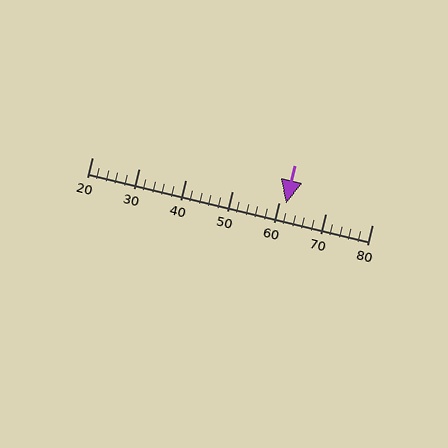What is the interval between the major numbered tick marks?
The major tick marks are spaced 10 units apart.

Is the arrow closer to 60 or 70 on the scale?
The arrow is closer to 60.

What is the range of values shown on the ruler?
The ruler shows values from 20 to 80.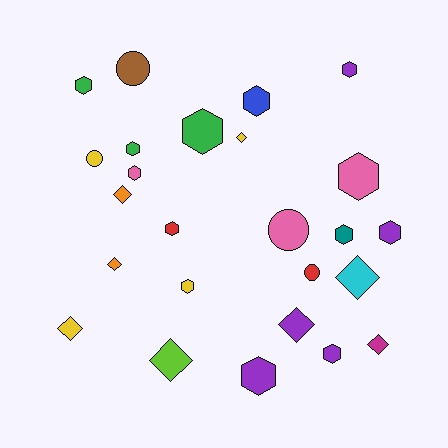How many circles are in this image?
There are 4 circles.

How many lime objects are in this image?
There is 1 lime object.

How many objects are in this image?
There are 25 objects.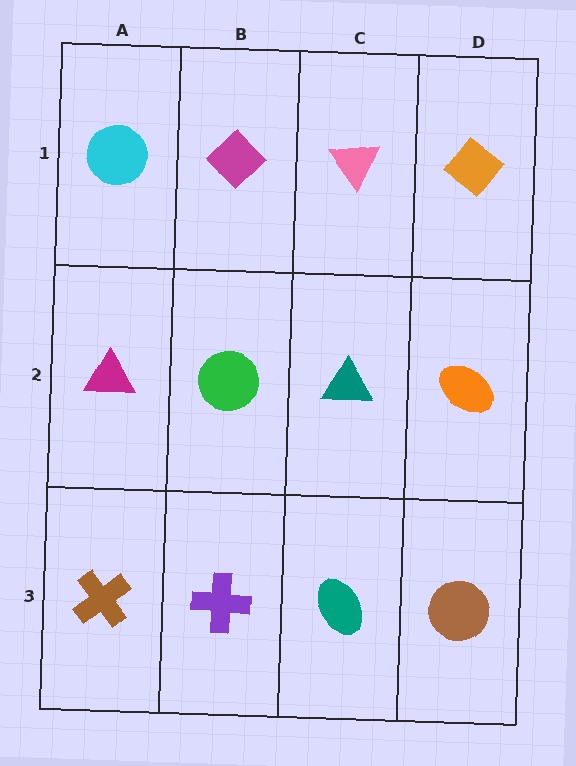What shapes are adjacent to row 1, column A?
A magenta triangle (row 2, column A), a magenta diamond (row 1, column B).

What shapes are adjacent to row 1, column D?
An orange ellipse (row 2, column D), a pink triangle (row 1, column C).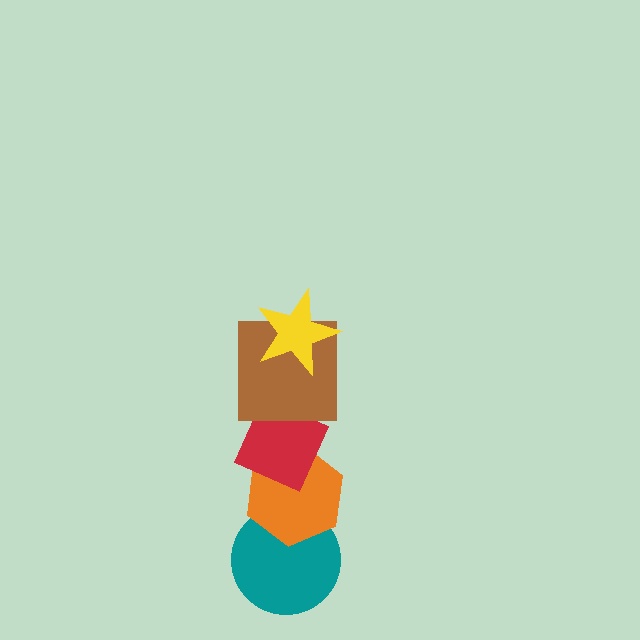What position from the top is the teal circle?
The teal circle is 5th from the top.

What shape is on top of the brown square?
The yellow star is on top of the brown square.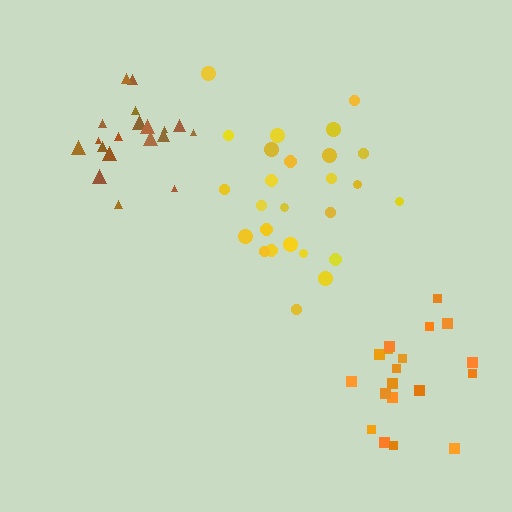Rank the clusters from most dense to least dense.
brown, yellow, orange.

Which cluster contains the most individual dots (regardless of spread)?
Yellow (26).